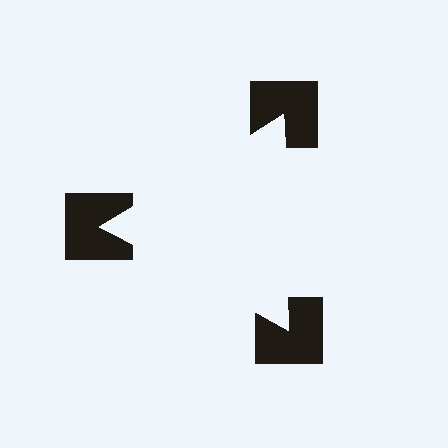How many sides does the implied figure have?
3 sides.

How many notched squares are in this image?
There are 3 — one at each vertex of the illusory triangle.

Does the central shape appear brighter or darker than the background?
It typically appears slightly brighter than the background, even though no actual brightness change is drawn.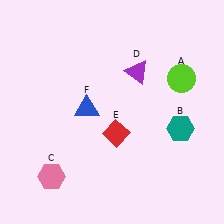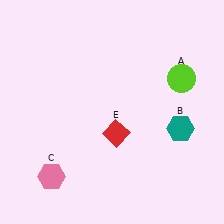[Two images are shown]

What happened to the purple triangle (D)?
The purple triangle (D) was removed in Image 2. It was in the top-right area of Image 1.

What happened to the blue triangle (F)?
The blue triangle (F) was removed in Image 2. It was in the top-left area of Image 1.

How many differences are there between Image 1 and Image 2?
There are 2 differences between the two images.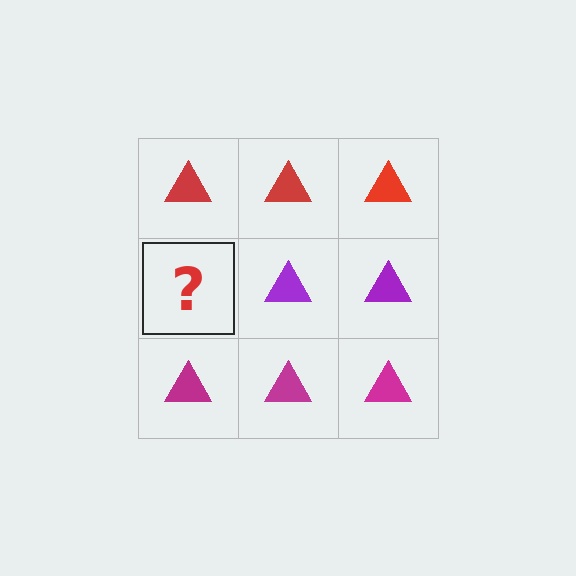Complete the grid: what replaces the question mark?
The question mark should be replaced with a purple triangle.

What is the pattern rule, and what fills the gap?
The rule is that each row has a consistent color. The gap should be filled with a purple triangle.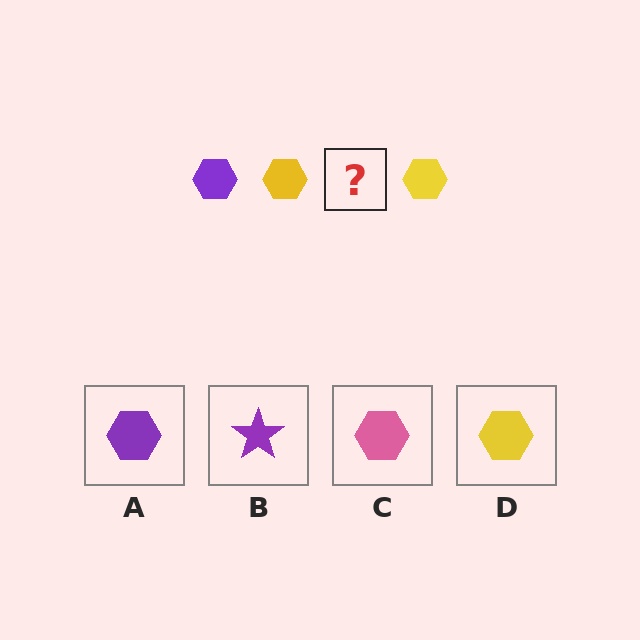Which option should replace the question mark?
Option A.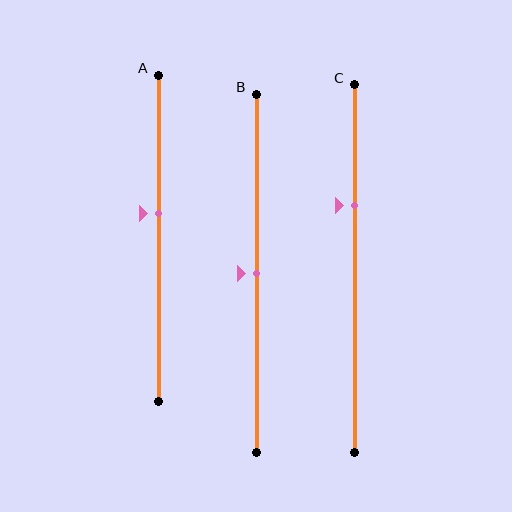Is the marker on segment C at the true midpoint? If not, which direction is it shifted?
No, the marker on segment C is shifted upward by about 17% of the segment length.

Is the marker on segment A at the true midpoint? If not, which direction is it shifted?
No, the marker on segment A is shifted upward by about 7% of the segment length.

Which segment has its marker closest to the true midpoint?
Segment B has its marker closest to the true midpoint.